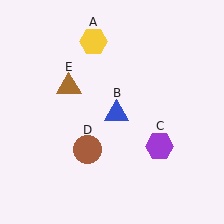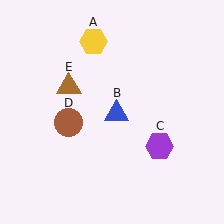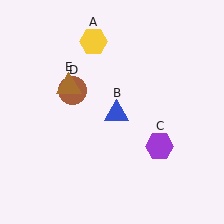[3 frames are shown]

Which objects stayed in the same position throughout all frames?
Yellow hexagon (object A) and blue triangle (object B) and purple hexagon (object C) and brown triangle (object E) remained stationary.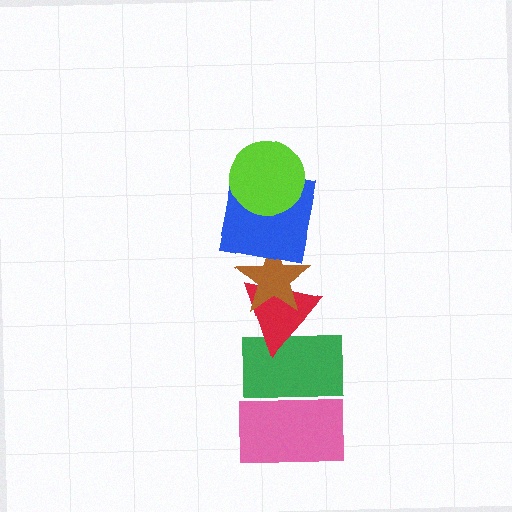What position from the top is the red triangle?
The red triangle is 4th from the top.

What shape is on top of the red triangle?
The brown star is on top of the red triangle.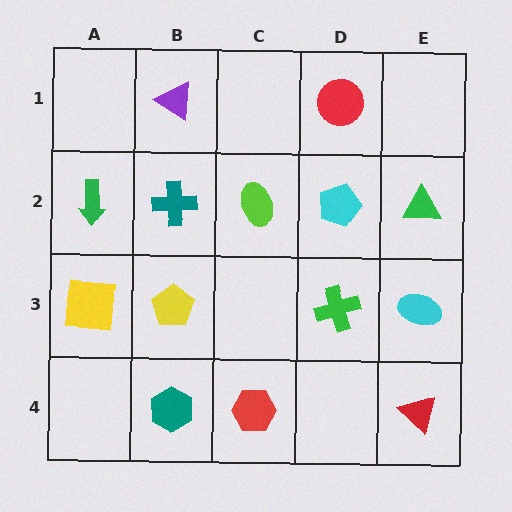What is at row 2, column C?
A lime ellipse.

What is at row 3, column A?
A yellow square.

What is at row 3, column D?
A green cross.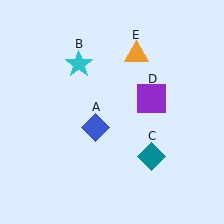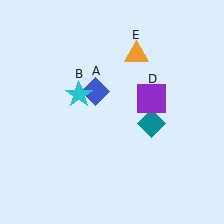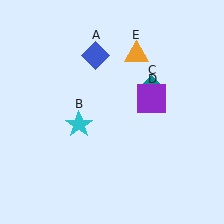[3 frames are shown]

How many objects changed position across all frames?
3 objects changed position: blue diamond (object A), cyan star (object B), teal diamond (object C).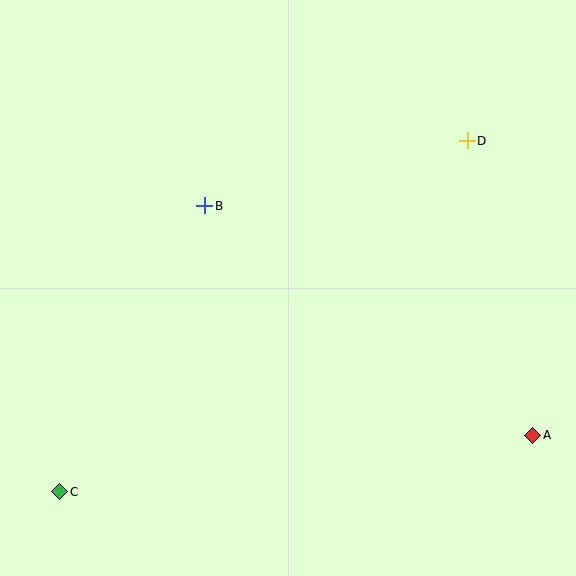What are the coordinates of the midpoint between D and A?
The midpoint between D and A is at (500, 288).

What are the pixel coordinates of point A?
Point A is at (533, 435).